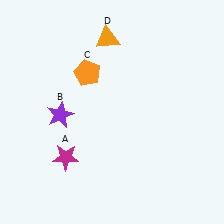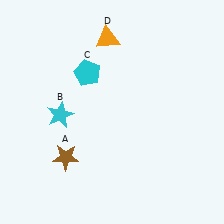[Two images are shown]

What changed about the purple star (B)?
In Image 1, B is purple. In Image 2, it changed to cyan.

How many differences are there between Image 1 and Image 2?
There are 3 differences between the two images.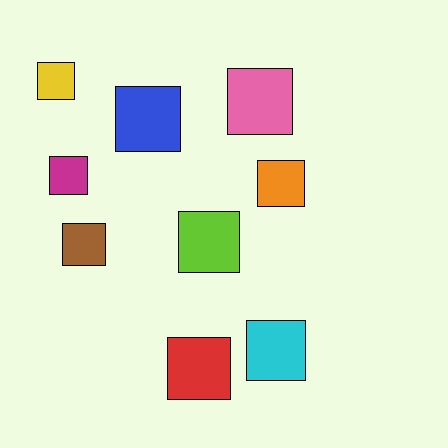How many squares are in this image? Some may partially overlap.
There are 9 squares.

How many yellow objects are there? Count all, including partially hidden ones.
There is 1 yellow object.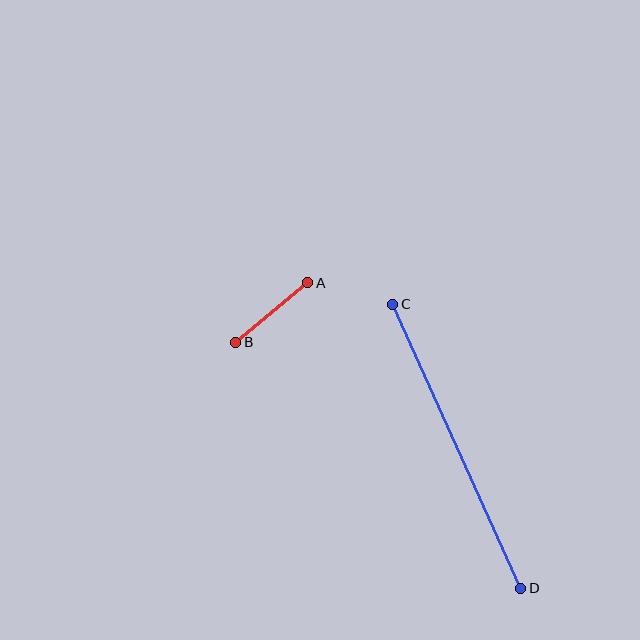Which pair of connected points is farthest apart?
Points C and D are farthest apart.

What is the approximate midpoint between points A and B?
The midpoint is at approximately (272, 313) pixels.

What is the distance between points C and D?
The distance is approximately 311 pixels.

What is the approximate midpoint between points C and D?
The midpoint is at approximately (457, 446) pixels.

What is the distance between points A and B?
The distance is approximately 93 pixels.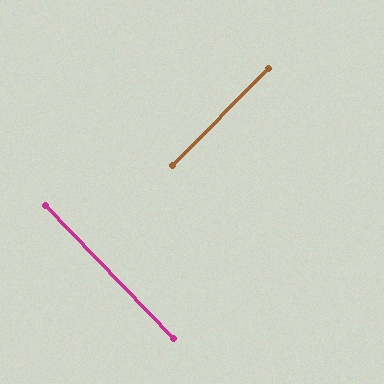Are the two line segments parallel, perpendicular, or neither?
Perpendicular — they meet at approximately 89°.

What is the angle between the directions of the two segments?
Approximately 89 degrees.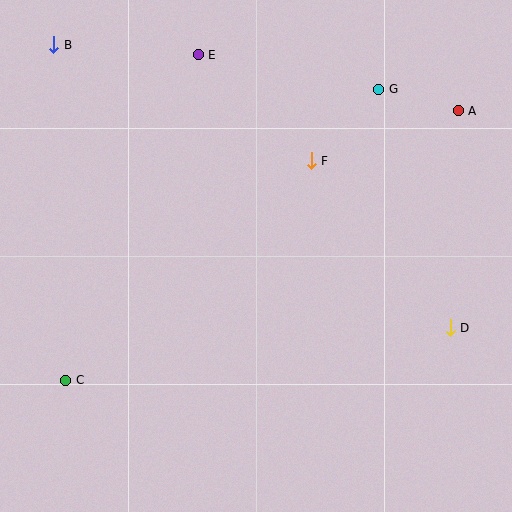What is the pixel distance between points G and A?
The distance between G and A is 83 pixels.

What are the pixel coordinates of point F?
Point F is at (311, 161).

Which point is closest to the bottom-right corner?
Point D is closest to the bottom-right corner.